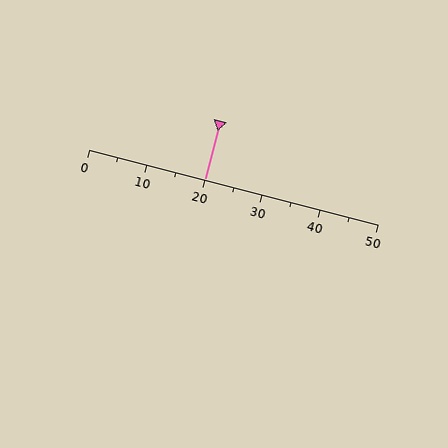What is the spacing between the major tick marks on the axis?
The major ticks are spaced 10 apart.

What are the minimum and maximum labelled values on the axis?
The axis runs from 0 to 50.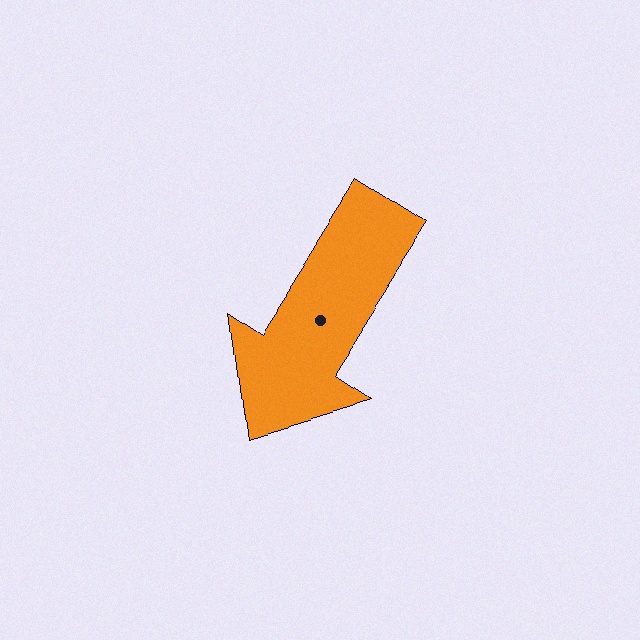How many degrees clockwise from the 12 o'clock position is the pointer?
Approximately 213 degrees.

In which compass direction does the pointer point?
Southwest.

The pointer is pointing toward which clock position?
Roughly 7 o'clock.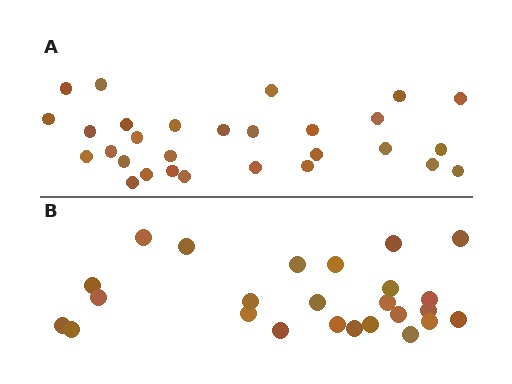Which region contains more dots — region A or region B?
Region A (the top region) has more dots.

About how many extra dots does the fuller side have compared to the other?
Region A has about 4 more dots than region B.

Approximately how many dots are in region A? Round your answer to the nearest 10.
About 30 dots. (The exact count is 29, which rounds to 30.)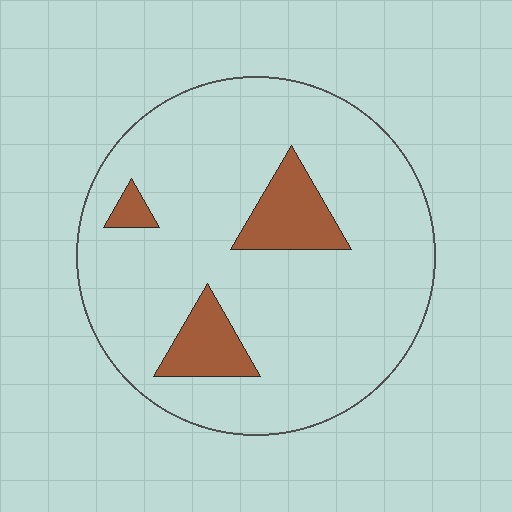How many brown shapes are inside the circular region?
3.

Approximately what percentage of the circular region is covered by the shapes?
Approximately 15%.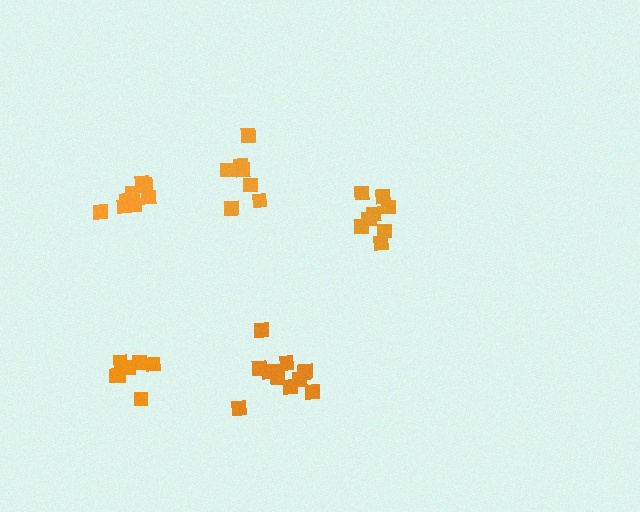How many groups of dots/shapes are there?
There are 5 groups.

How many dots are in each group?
Group 1: 9 dots, Group 2: 8 dots, Group 3: 7 dots, Group 4: 12 dots, Group 5: 7 dots (43 total).